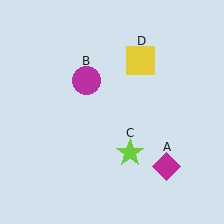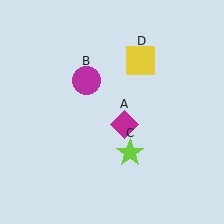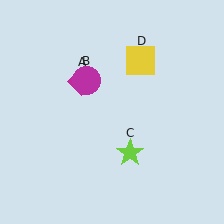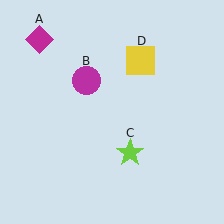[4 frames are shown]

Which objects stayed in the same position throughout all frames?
Magenta circle (object B) and lime star (object C) and yellow square (object D) remained stationary.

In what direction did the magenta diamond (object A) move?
The magenta diamond (object A) moved up and to the left.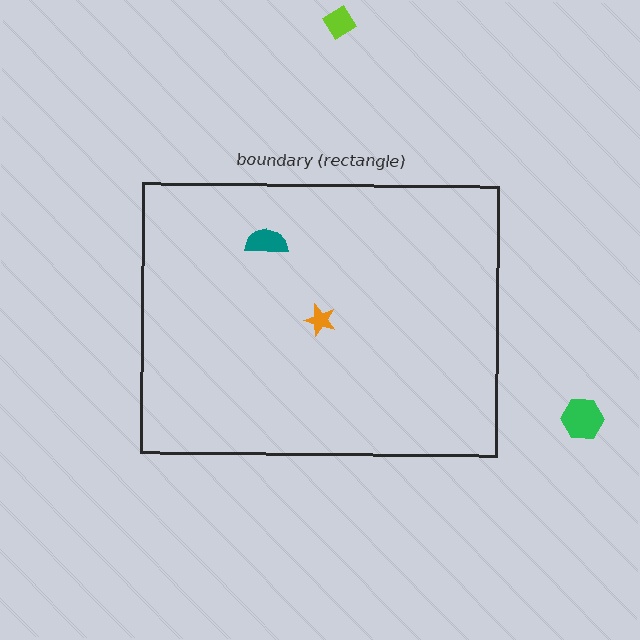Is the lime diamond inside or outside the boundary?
Outside.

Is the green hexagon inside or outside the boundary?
Outside.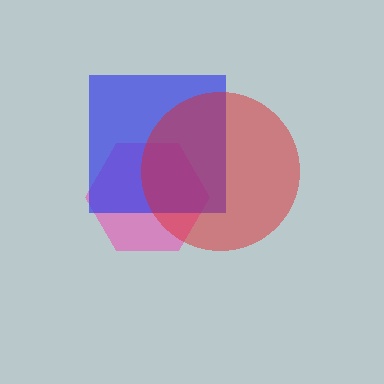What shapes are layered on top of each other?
The layered shapes are: a pink hexagon, a blue square, a red circle.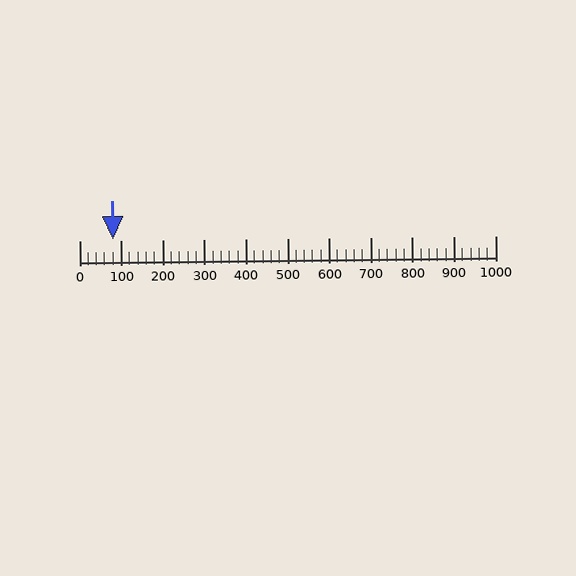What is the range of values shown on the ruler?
The ruler shows values from 0 to 1000.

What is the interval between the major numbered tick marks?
The major tick marks are spaced 100 units apart.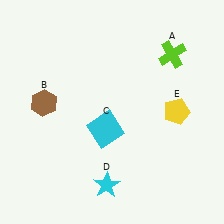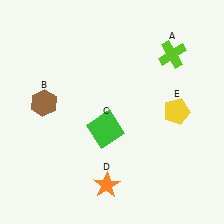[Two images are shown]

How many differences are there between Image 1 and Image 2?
There are 2 differences between the two images.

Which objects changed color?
C changed from cyan to green. D changed from cyan to orange.